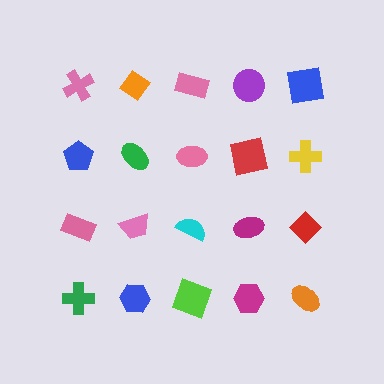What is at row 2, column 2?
A green ellipse.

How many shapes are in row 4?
5 shapes.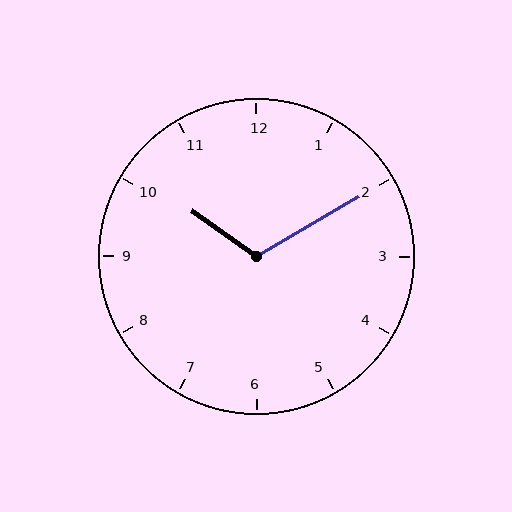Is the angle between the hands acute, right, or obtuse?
It is obtuse.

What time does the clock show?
10:10.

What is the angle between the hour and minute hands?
Approximately 115 degrees.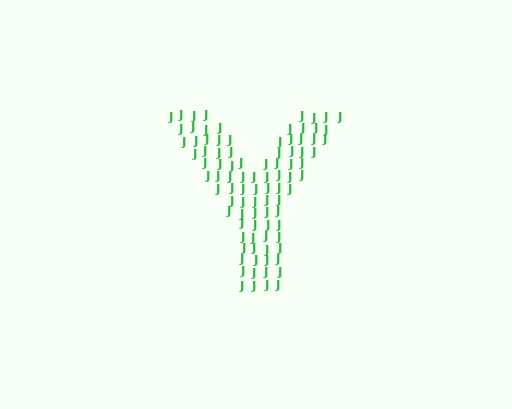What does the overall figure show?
The overall figure shows the letter Y.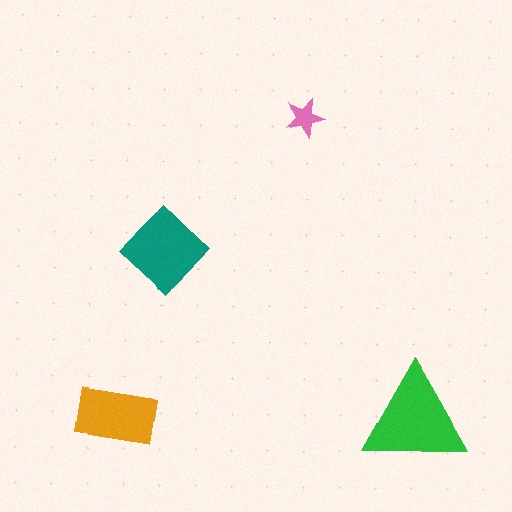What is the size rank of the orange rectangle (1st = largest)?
3rd.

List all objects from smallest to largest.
The pink star, the orange rectangle, the teal diamond, the green triangle.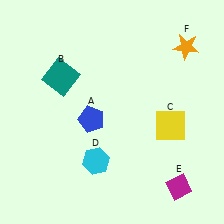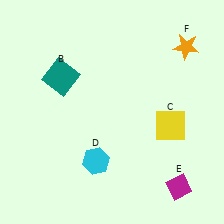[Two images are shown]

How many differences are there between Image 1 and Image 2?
There is 1 difference between the two images.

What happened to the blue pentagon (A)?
The blue pentagon (A) was removed in Image 2. It was in the bottom-left area of Image 1.